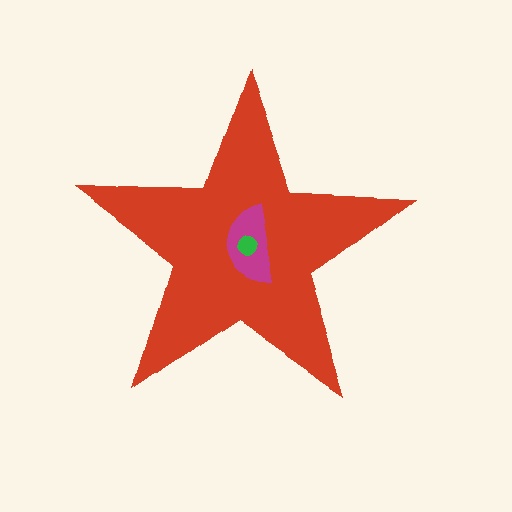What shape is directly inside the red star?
The magenta semicircle.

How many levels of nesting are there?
3.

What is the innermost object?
The green circle.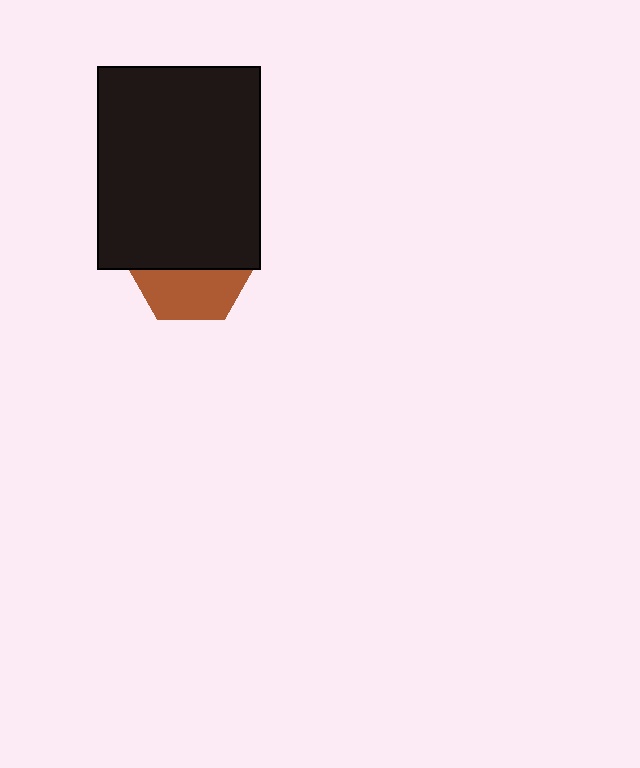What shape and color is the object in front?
The object in front is a black rectangle.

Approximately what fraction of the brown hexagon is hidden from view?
Roughly 59% of the brown hexagon is hidden behind the black rectangle.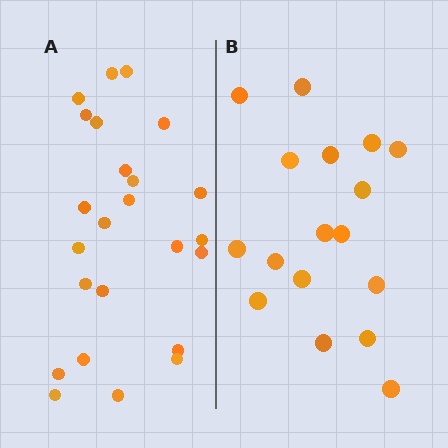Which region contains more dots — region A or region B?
Region A (the left region) has more dots.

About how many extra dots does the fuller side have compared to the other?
Region A has roughly 8 or so more dots than region B.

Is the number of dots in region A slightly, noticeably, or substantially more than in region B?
Region A has noticeably more, but not dramatically so. The ratio is roughly 1.4 to 1.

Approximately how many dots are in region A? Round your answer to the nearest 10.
About 20 dots. (The exact count is 24, which rounds to 20.)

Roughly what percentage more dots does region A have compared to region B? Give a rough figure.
About 40% more.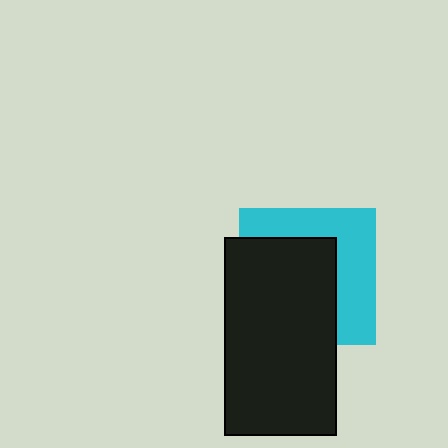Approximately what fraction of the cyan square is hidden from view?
Roughly 56% of the cyan square is hidden behind the black rectangle.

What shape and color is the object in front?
The object in front is a black rectangle.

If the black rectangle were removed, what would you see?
You would see the complete cyan square.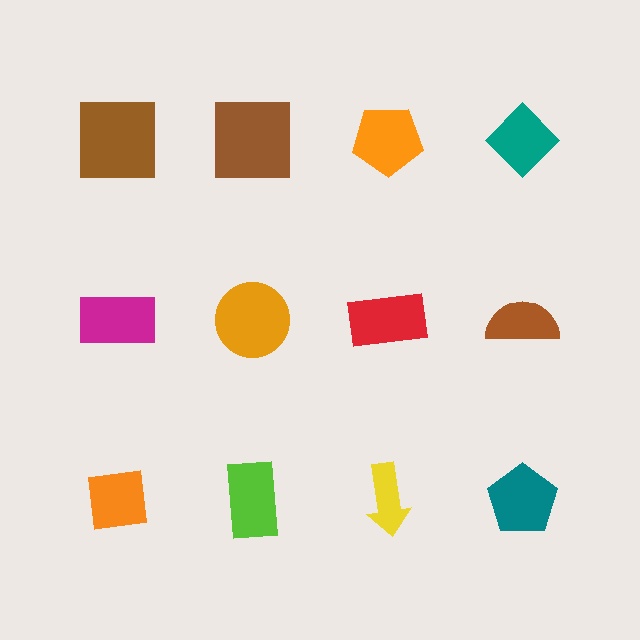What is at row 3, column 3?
A yellow arrow.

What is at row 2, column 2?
An orange circle.